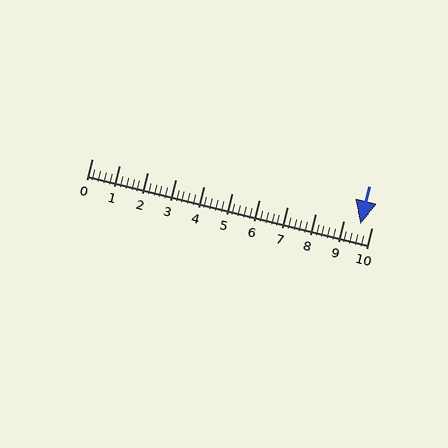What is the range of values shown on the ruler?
The ruler shows values from 0 to 10.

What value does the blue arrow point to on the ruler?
The blue arrow points to approximately 9.6.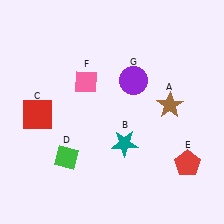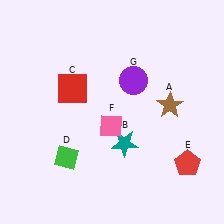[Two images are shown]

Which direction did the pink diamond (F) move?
The pink diamond (F) moved down.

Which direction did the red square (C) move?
The red square (C) moved right.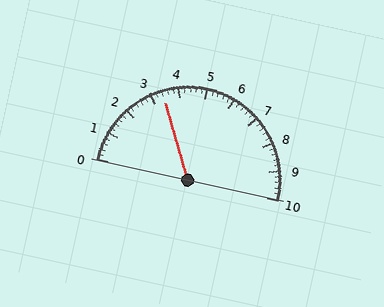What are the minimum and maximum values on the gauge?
The gauge ranges from 0 to 10.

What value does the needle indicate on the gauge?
The needle indicates approximately 3.4.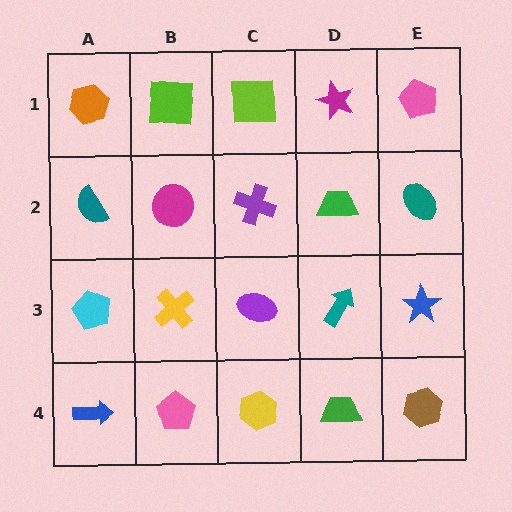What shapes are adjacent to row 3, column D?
A green trapezoid (row 2, column D), a green trapezoid (row 4, column D), a purple ellipse (row 3, column C), a blue star (row 3, column E).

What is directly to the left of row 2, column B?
A teal semicircle.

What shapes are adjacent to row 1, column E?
A teal ellipse (row 2, column E), a magenta star (row 1, column D).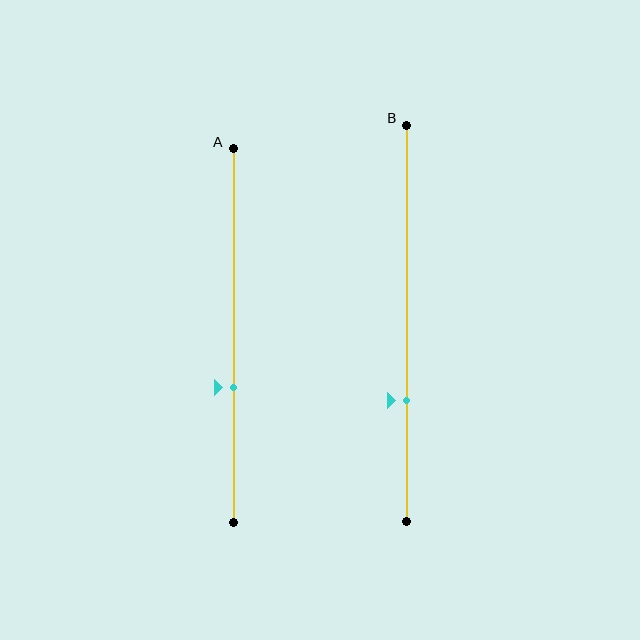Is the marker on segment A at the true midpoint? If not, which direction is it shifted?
No, the marker on segment A is shifted downward by about 14% of the segment length.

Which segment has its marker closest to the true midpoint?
Segment A has its marker closest to the true midpoint.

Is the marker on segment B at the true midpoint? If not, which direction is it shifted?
No, the marker on segment B is shifted downward by about 19% of the segment length.